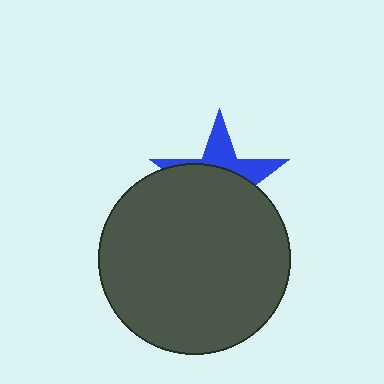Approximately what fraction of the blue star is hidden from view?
Roughly 65% of the blue star is hidden behind the dark gray circle.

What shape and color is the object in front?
The object in front is a dark gray circle.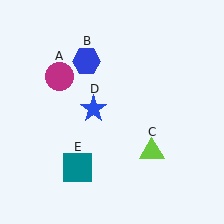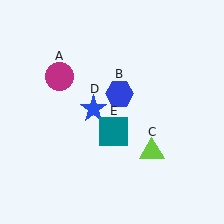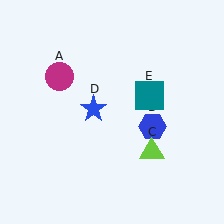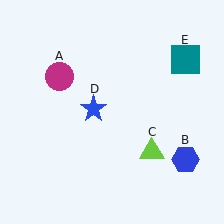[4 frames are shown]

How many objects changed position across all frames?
2 objects changed position: blue hexagon (object B), teal square (object E).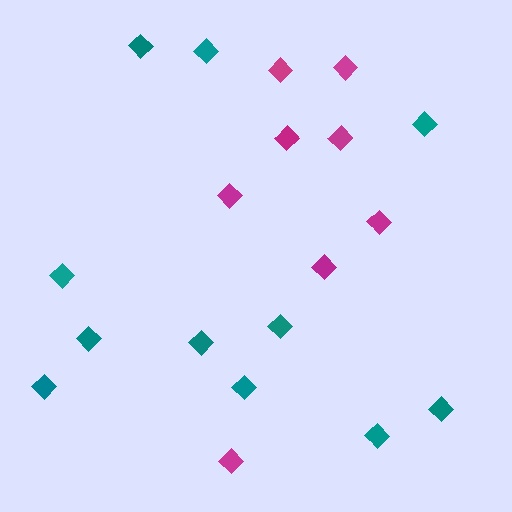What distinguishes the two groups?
There are 2 groups: one group of magenta diamonds (8) and one group of teal diamonds (11).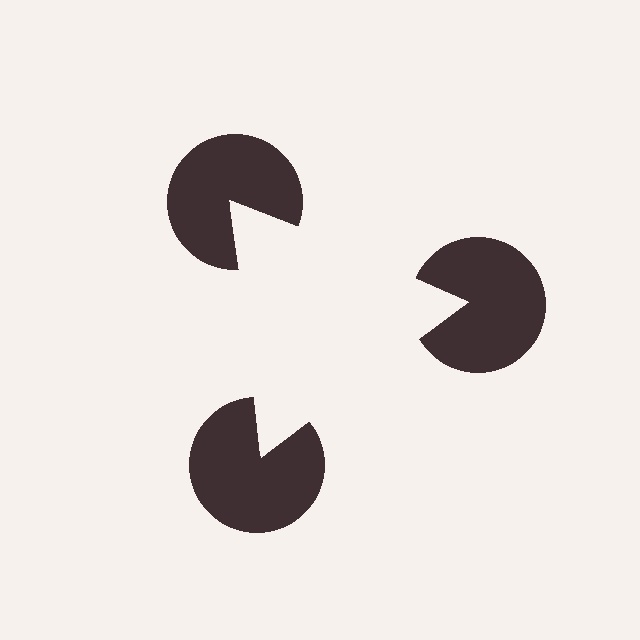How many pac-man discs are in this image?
There are 3 — one at each vertex of the illusory triangle.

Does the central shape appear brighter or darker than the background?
It typically appears slightly brighter than the background, even though no actual brightness change is drawn.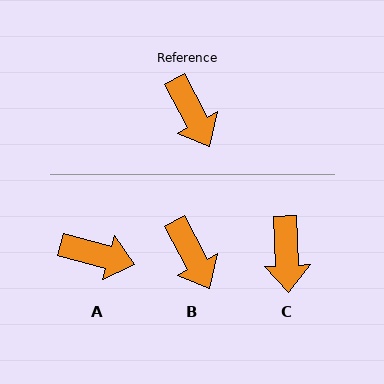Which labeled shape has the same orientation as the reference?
B.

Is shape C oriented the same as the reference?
No, it is off by about 26 degrees.